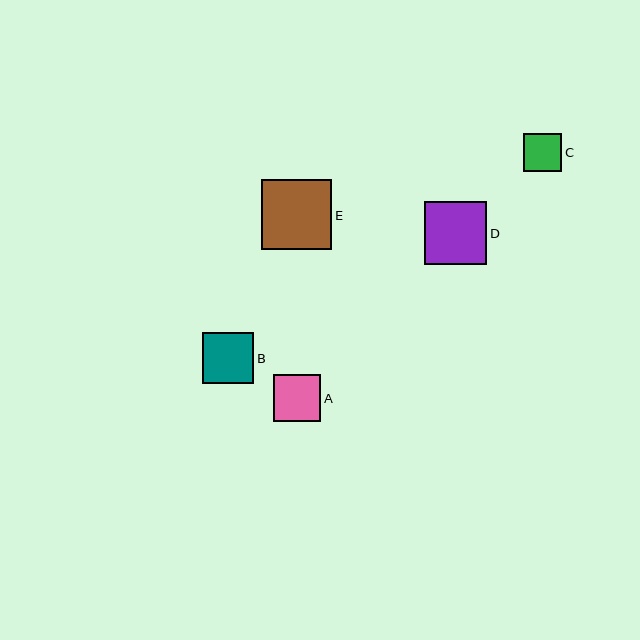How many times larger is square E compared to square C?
Square E is approximately 1.8 times the size of square C.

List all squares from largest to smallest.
From largest to smallest: E, D, B, A, C.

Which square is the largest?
Square E is the largest with a size of approximately 70 pixels.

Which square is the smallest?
Square C is the smallest with a size of approximately 38 pixels.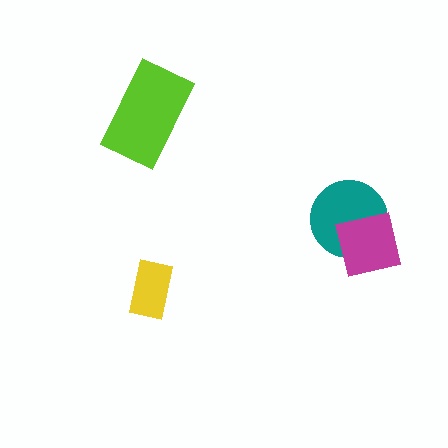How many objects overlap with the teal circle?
1 object overlaps with the teal circle.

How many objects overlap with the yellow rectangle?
0 objects overlap with the yellow rectangle.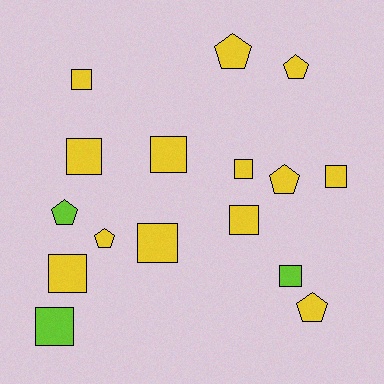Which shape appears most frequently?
Square, with 10 objects.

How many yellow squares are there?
There are 8 yellow squares.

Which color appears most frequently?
Yellow, with 13 objects.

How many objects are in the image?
There are 16 objects.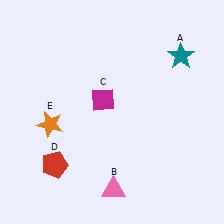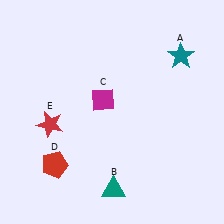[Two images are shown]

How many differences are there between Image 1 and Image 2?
There are 2 differences between the two images.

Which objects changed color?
B changed from pink to teal. E changed from orange to red.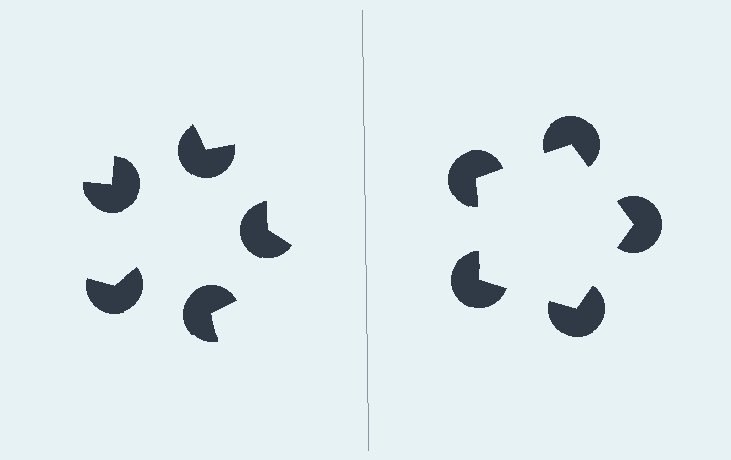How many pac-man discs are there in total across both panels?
10 — 5 on each side.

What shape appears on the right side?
An illusory pentagon.